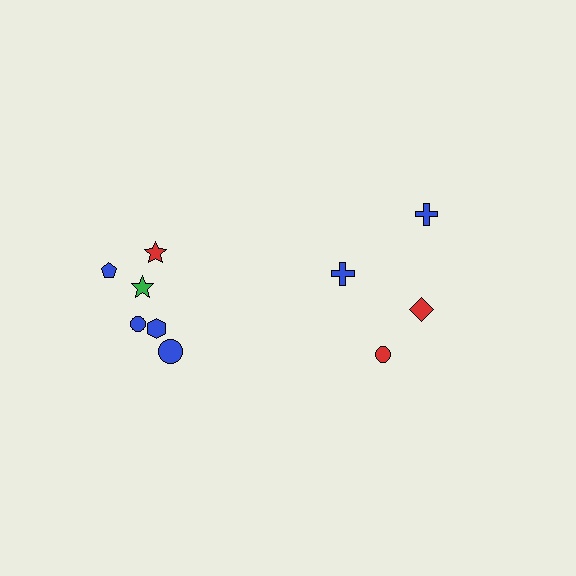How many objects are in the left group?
There are 6 objects.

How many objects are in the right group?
There are 4 objects.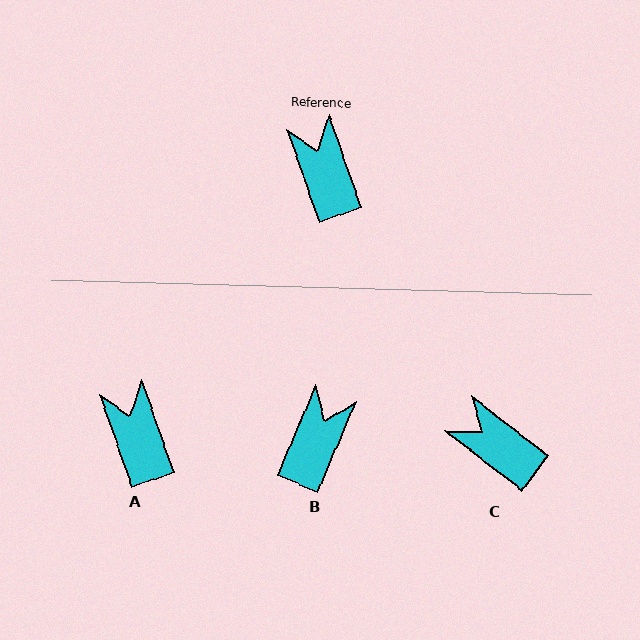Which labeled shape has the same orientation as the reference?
A.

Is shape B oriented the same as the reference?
No, it is off by about 42 degrees.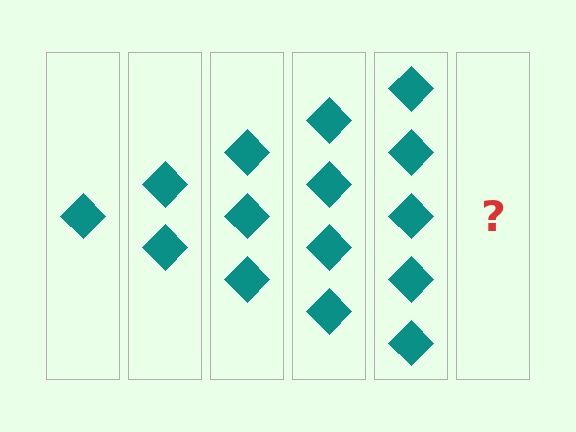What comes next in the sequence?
The next element should be 6 diamonds.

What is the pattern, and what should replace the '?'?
The pattern is that each step adds one more diamond. The '?' should be 6 diamonds.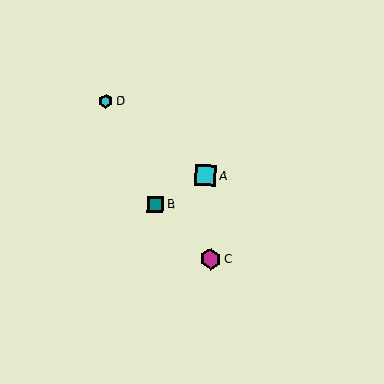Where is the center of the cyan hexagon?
The center of the cyan hexagon is at (106, 101).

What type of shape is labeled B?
Shape B is a teal square.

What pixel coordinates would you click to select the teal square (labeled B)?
Click at (155, 204) to select the teal square B.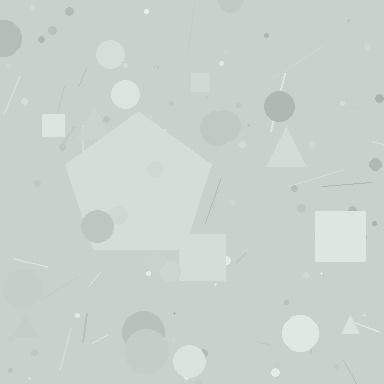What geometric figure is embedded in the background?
A pentagon is embedded in the background.